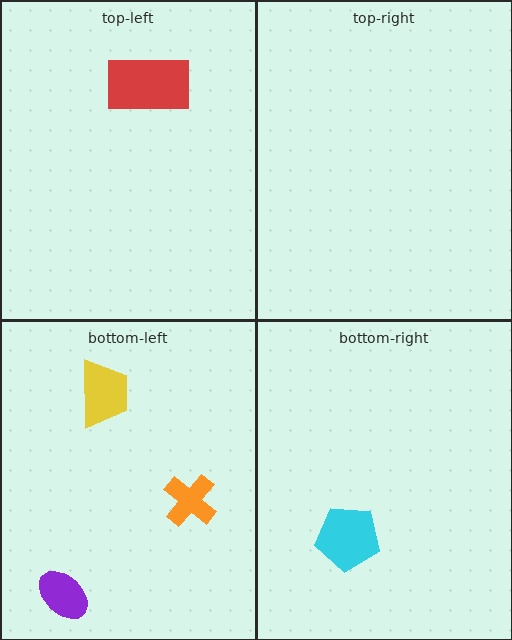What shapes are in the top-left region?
The red rectangle.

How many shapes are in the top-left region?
1.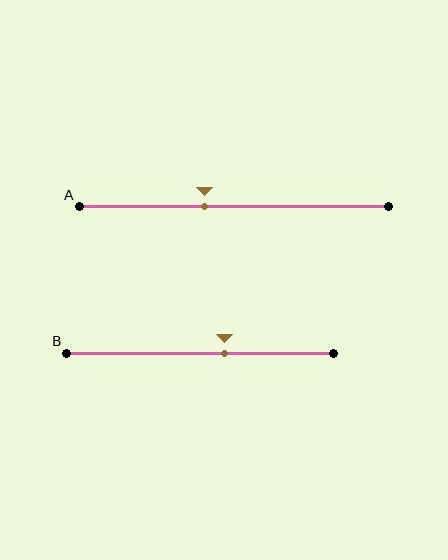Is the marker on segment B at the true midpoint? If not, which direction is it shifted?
No, the marker on segment B is shifted to the right by about 9% of the segment length.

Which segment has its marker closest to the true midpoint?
Segment B has its marker closest to the true midpoint.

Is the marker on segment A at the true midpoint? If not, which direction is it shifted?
No, the marker on segment A is shifted to the left by about 9% of the segment length.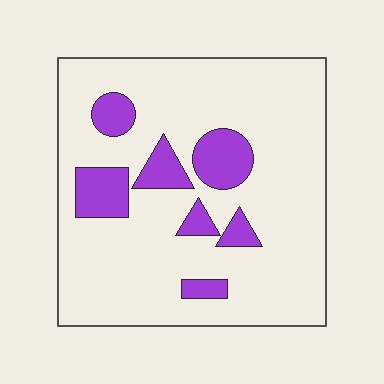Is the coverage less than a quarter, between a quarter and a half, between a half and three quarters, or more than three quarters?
Less than a quarter.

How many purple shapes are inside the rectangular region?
7.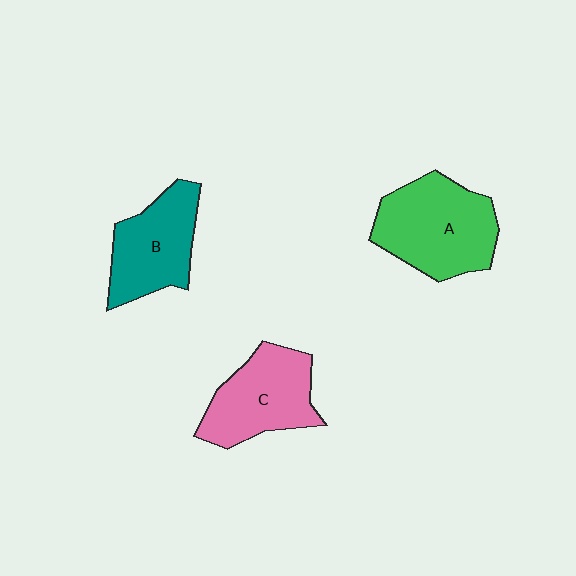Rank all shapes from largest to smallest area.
From largest to smallest: A (green), C (pink), B (teal).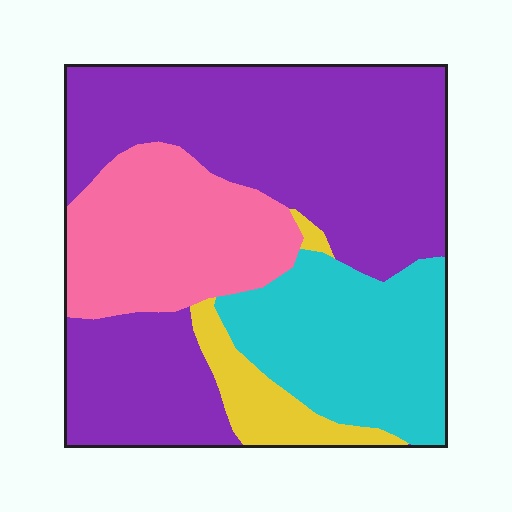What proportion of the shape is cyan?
Cyan covers about 20% of the shape.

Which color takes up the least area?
Yellow, at roughly 5%.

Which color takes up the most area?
Purple, at roughly 50%.